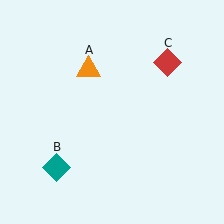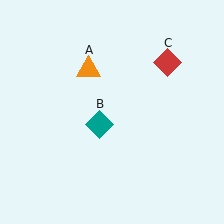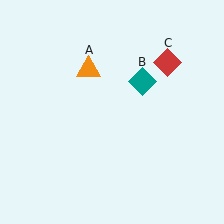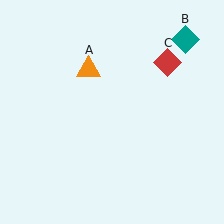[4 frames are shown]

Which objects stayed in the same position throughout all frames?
Orange triangle (object A) and red diamond (object C) remained stationary.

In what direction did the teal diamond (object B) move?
The teal diamond (object B) moved up and to the right.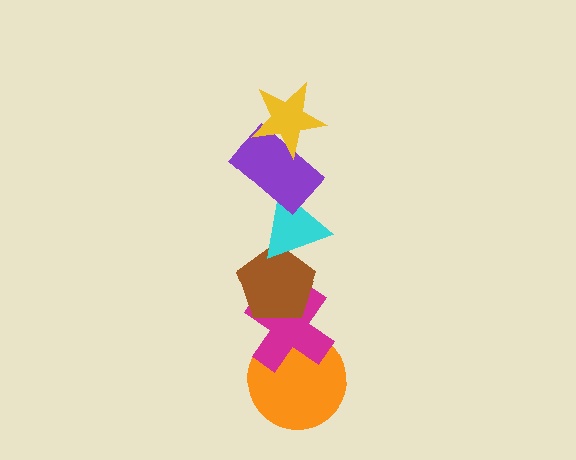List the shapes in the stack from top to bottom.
From top to bottom: the yellow star, the purple rectangle, the cyan triangle, the brown pentagon, the magenta cross, the orange circle.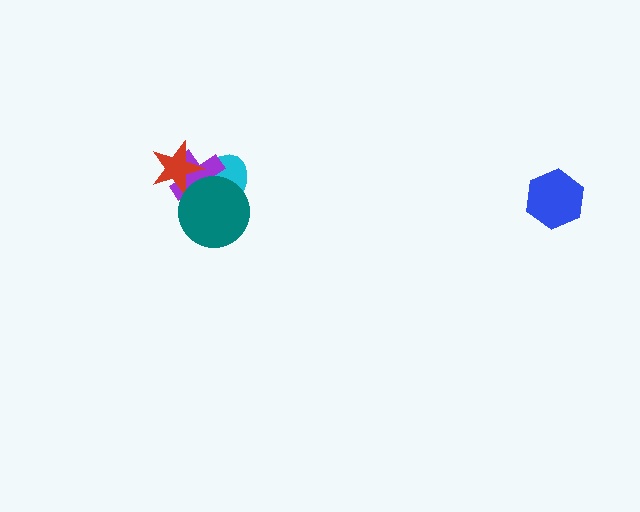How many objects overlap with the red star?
3 objects overlap with the red star.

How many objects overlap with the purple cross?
3 objects overlap with the purple cross.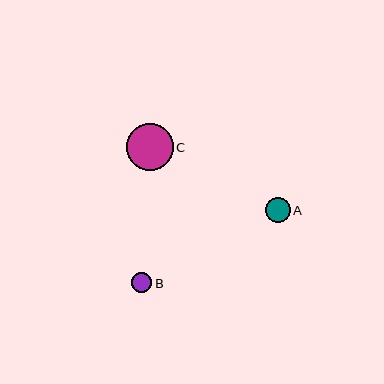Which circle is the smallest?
Circle B is the smallest with a size of approximately 20 pixels.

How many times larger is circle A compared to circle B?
Circle A is approximately 1.2 times the size of circle B.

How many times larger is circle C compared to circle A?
Circle C is approximately 1.9 times the size of circle A.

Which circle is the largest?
Circle C is the largest with a size of approximately 47 pixels.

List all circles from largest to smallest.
From largest to smallest: C, A, B.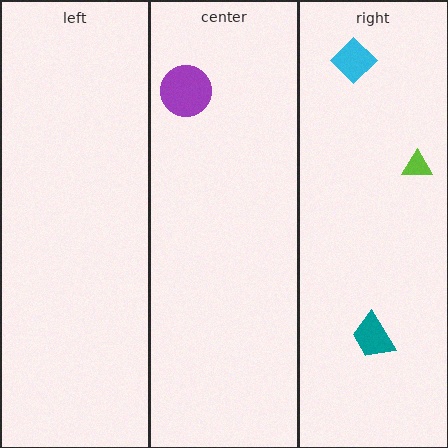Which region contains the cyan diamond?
The right region.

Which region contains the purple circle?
The center region.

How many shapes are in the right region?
3.